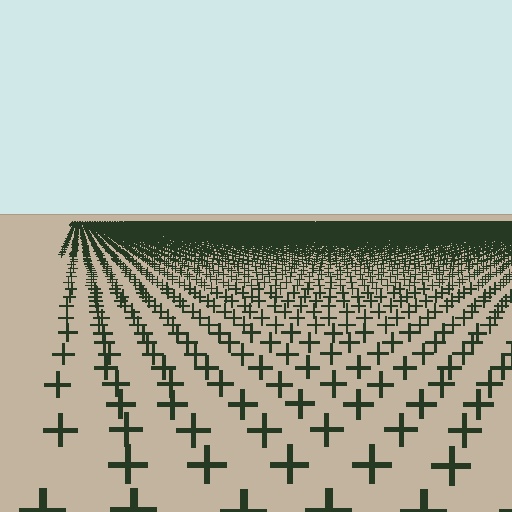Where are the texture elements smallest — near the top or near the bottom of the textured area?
Near the top.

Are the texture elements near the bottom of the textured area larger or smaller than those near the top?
Larger. Near the bottom, elements are closer to the viewer and appear at a bigger on-screen size.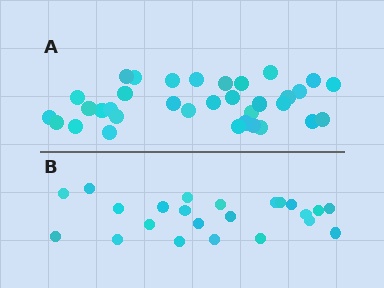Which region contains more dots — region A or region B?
Region A (the top region) has more dots.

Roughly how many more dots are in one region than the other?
Region A has roughly 12 or so more dots than region B.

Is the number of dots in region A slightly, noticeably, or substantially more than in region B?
Region A has substantially more. The ratio is roughly 1.5 to 1.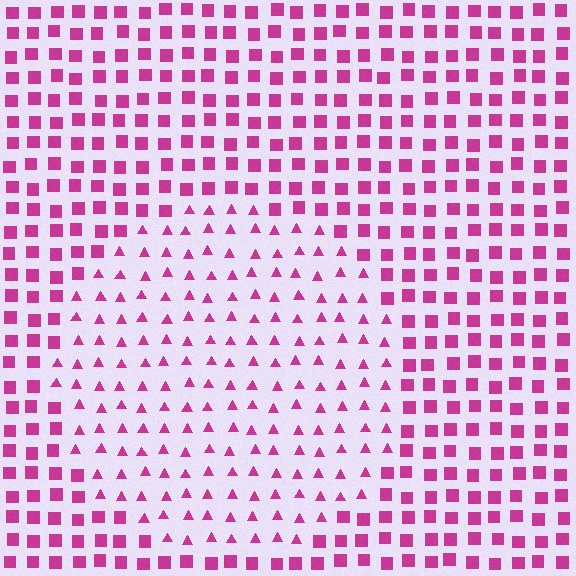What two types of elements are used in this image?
The image uses triangles inside the circle region and squares outside it.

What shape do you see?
I see a circle.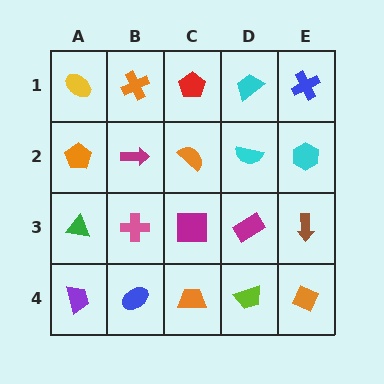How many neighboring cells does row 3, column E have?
3.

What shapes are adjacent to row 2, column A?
A yellow ellipse (row 1, column A), a green triangle (row 3, column A), a magenta arrow (row 2, column B).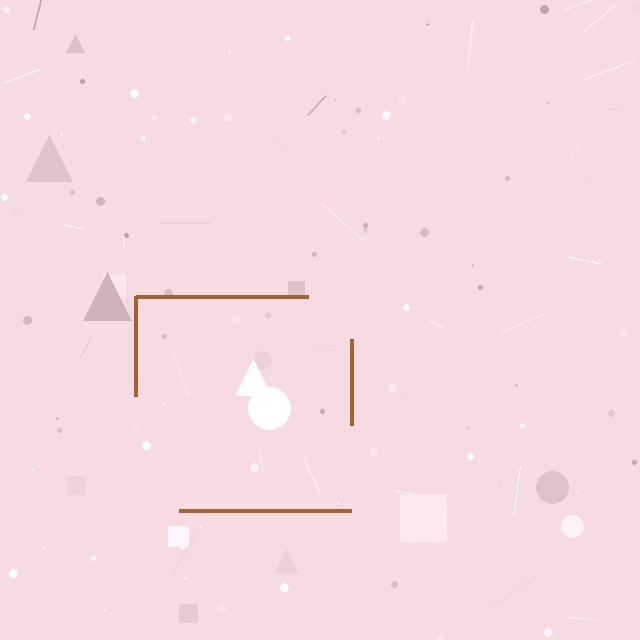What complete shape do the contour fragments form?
The contour fragments form a square.